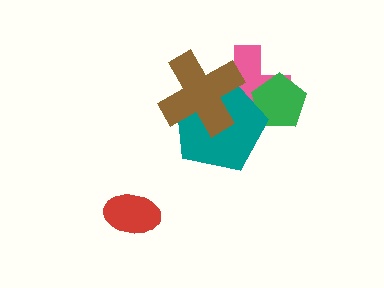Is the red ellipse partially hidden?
No, no other shape covers it.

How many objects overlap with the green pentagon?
2 objects overlap with the green pentagon.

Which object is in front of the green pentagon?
The teal pentagon is in front of the green pentagon.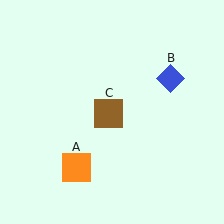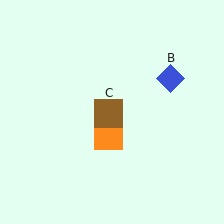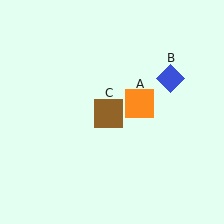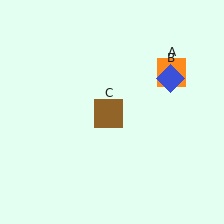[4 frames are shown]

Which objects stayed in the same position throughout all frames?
Blue diamond (object B) and brown square (object C) remained stationary.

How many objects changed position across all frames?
1 object changed position: orange square (object A).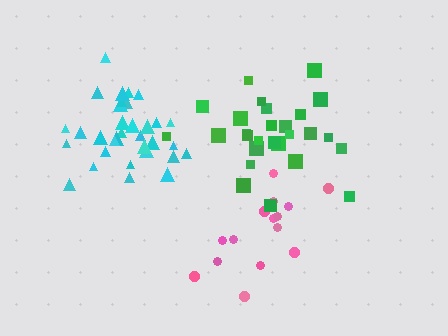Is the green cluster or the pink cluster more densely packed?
Green.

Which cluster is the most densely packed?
Cyan.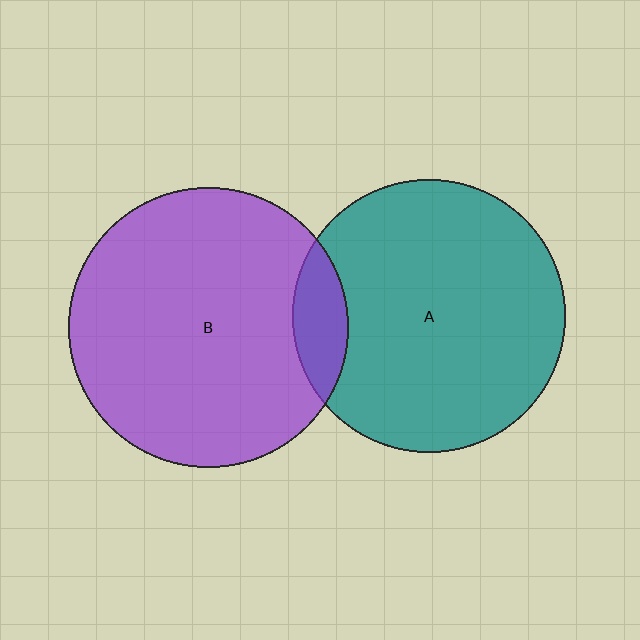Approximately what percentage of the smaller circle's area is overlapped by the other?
Approximately 10%.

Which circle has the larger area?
Circle B (purple).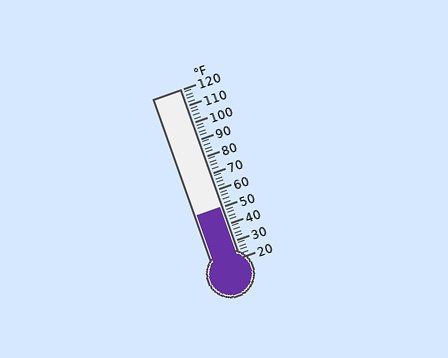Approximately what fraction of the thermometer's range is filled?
The thermometer is filled to approximately 30% of its range.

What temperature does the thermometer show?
The thermometer shows approximately 50°F.